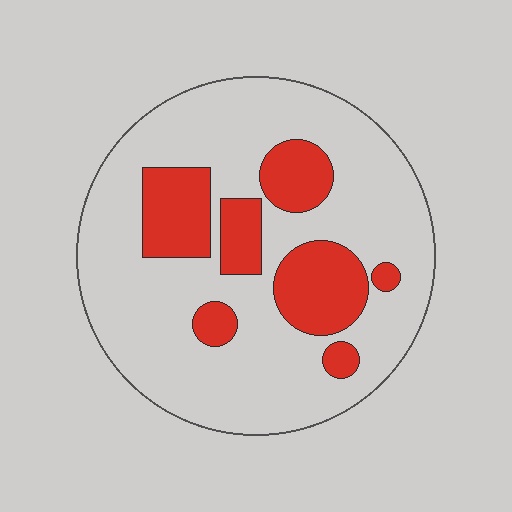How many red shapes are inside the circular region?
7.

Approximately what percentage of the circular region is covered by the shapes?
Approximately 25%.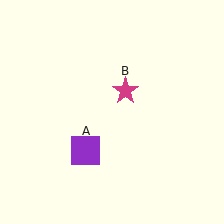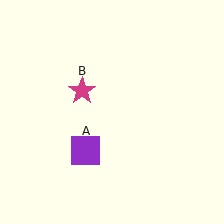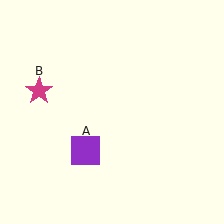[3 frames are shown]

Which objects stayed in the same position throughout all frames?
Purple square (object A) remained stationary.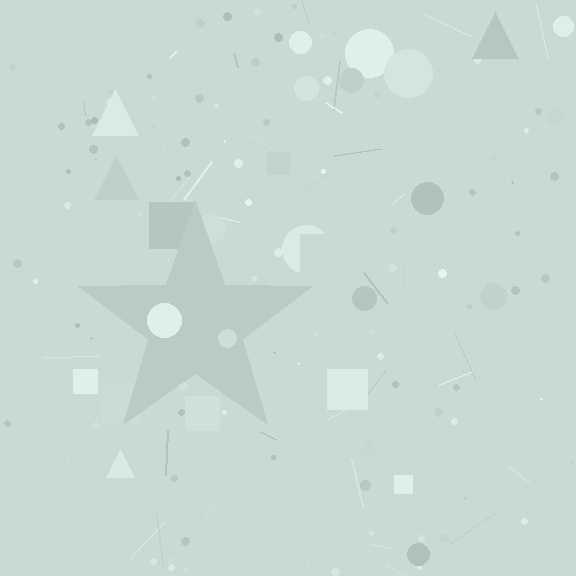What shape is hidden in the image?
A star is hidden in the image.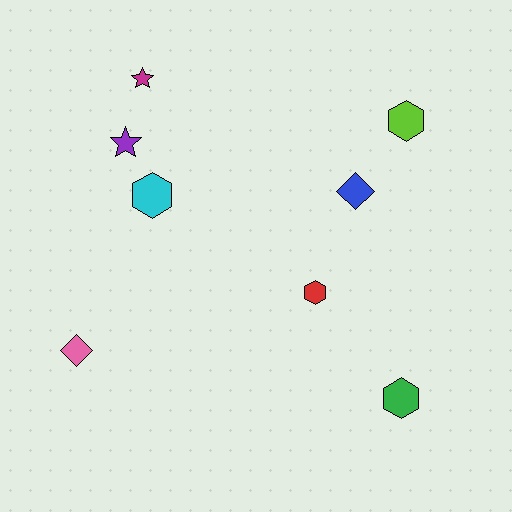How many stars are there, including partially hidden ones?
There are 2 stars.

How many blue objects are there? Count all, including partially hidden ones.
There is 1 blue object.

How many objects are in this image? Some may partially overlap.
There are 8 objects.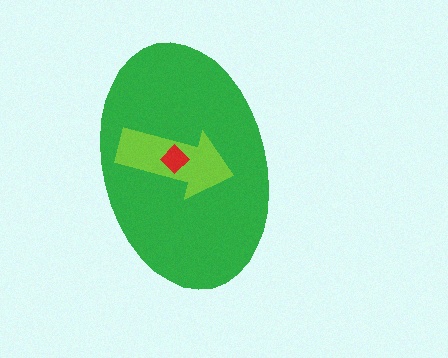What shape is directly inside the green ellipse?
The lime arrow.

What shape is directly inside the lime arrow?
The red diamond.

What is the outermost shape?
The green ellipse.